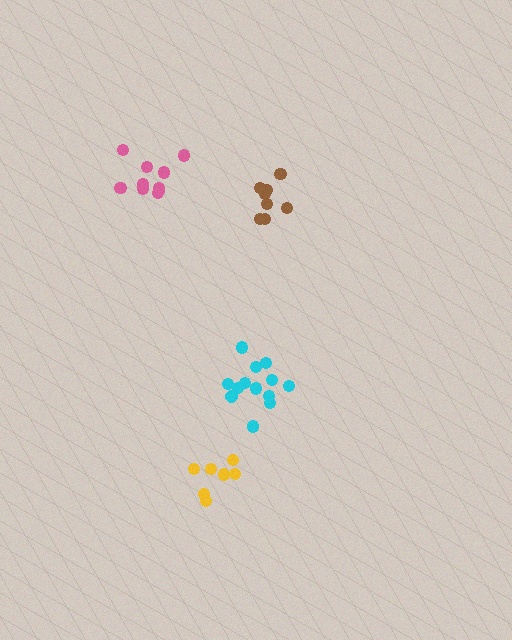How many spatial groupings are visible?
There are 4 spatial groupings.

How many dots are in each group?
Group 1: 8 dots, Group 2: 8 dots, Group 3: 10 dots, Group 4: 13 dots (39 total).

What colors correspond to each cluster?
The clusters are colored: yellow, brown, pink, cyan.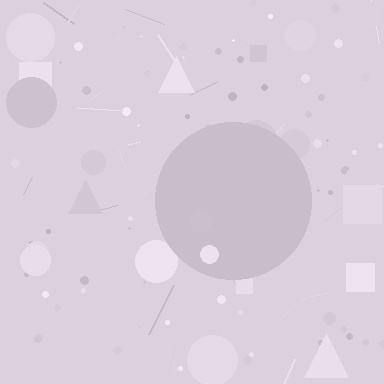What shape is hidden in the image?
A circle is hidden in the image.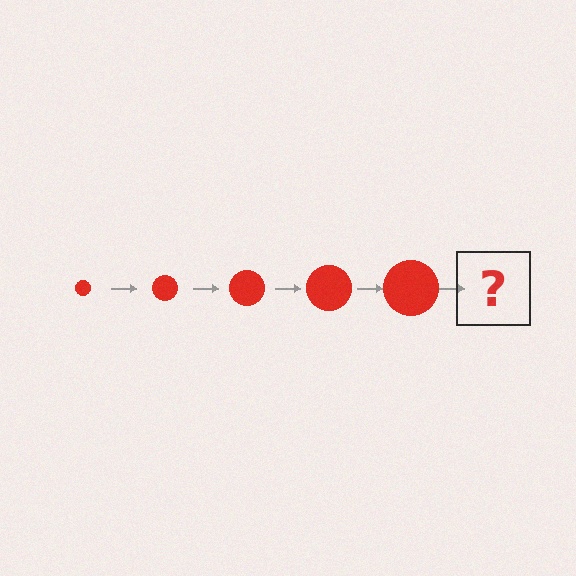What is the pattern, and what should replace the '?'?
The pattern is that the circle gets progressively larger each step. The '?' should be a red circle, larger than the previous one.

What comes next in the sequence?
The next element should be a red circle, larger than the previous one.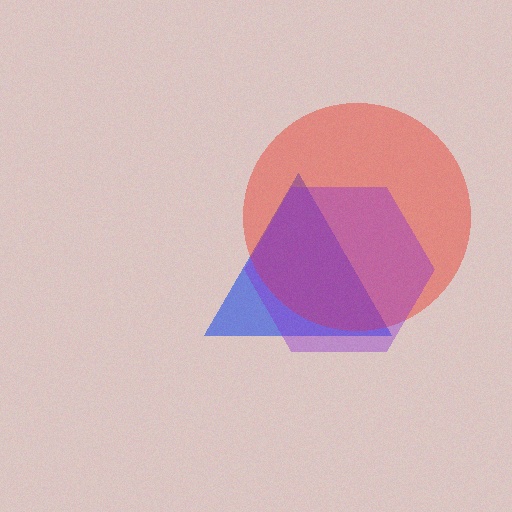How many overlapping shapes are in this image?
There are 3 overlapping shapes in the image.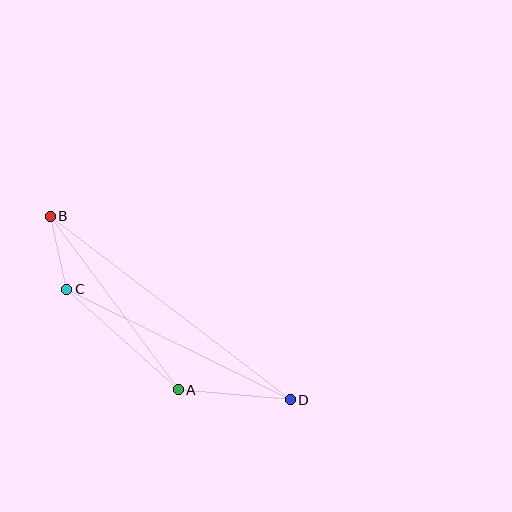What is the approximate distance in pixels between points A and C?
The distance between A and C is approximately 150 pixels.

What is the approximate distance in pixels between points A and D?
The distance between A and D is approximately 113 pixels.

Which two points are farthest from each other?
Points B and D are farthest from each other.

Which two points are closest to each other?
Points B and C are closest to each other.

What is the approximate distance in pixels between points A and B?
The distance between A and B is approximately 216 pixels.